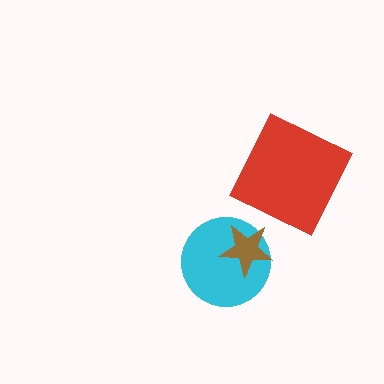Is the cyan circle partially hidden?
Yes, it is partially covered by another shape.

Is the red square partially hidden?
No, no other shape covers it.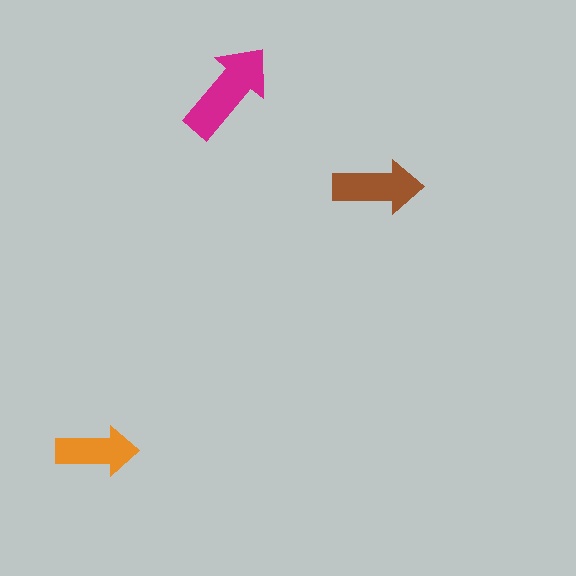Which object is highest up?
The magenta arrow is topmost.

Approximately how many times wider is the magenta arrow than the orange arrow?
About 1.5 times wider.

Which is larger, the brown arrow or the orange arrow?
The brown one.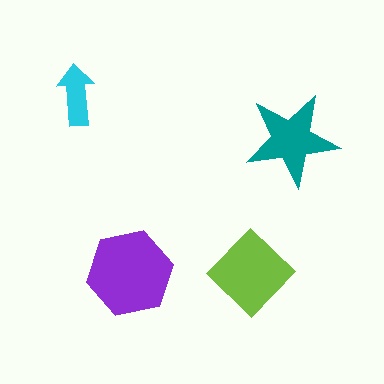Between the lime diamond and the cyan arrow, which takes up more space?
The lime diamond.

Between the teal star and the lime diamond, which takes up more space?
The lime diamond.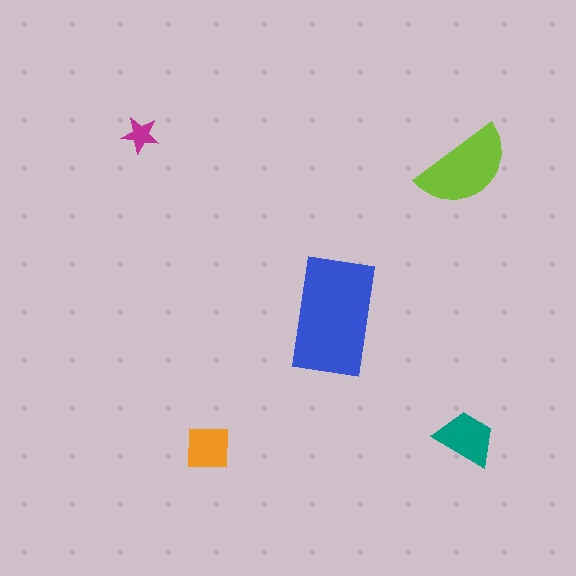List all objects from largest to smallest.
The blue rectangle, the lime semicircle, the teal trapezoid, the orange square, the magenta star.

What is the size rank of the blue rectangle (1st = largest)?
1st.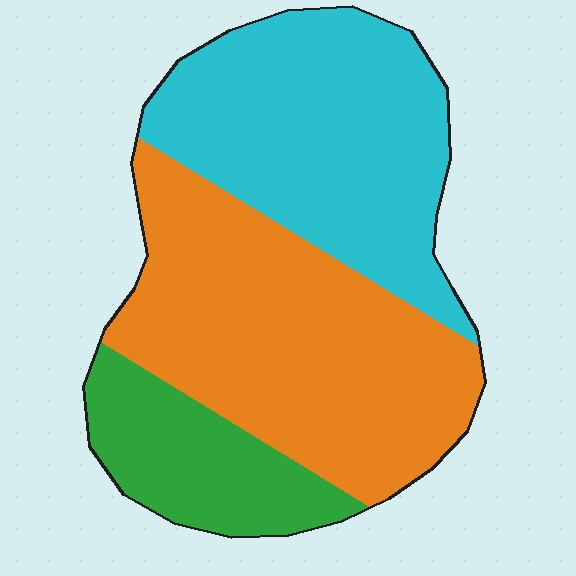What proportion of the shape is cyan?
Cyan takes up about three eighths (3/8) of the shape.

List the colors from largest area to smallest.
From largest to smallest: orange, cyan, green.